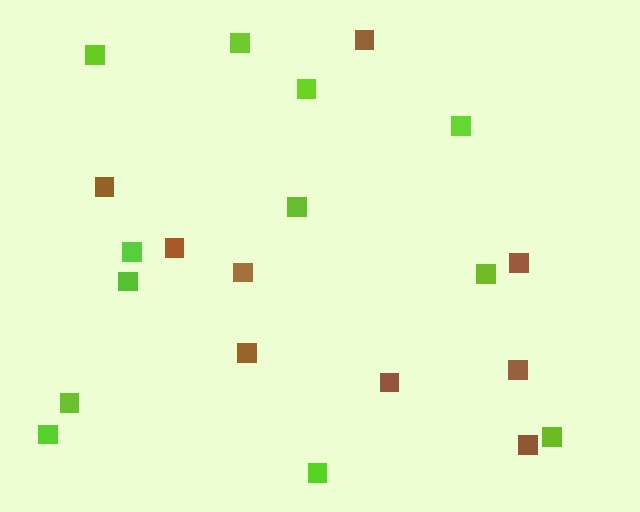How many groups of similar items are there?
There are 2 groups: one group of brown squares (9) and one group of lime squares (12).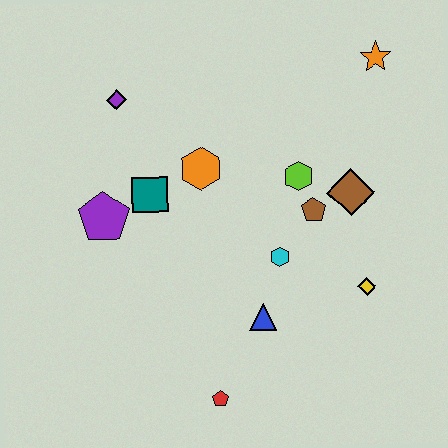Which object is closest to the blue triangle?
The cyan hexagon is closest to the blue triangle.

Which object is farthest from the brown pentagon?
The purple diamond is farthest from the brown pentagon.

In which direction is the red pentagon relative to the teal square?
The red pentagon is below the teal square.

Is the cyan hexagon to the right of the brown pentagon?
No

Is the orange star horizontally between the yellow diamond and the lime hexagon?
No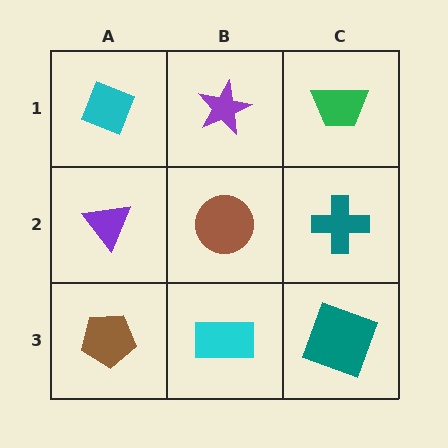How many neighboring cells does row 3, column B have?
3.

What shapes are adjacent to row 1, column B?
A brown circle (row 2, column B), a cyan diamond (row 1, column A), a green trapezoid (row 1, column C).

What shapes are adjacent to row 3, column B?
A brown circle (row 2, column B), a brown pentagon (row 3, column A), a teal square (row 3, column C).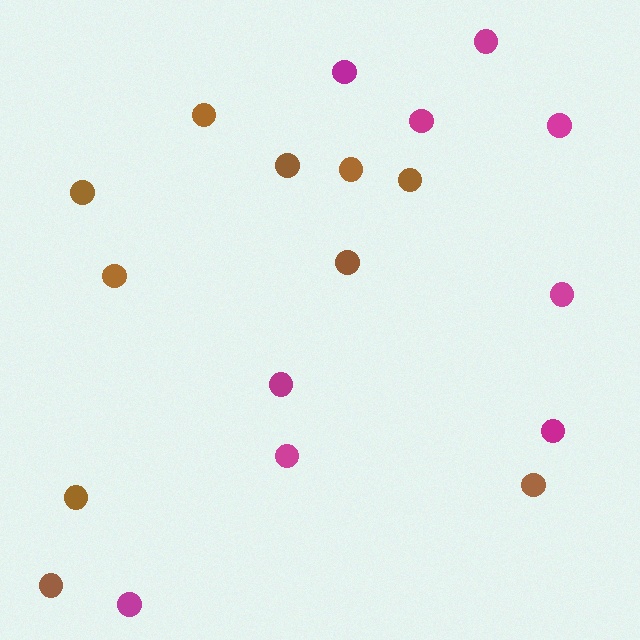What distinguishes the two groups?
There are 2 groups: one group of brown circles (10) and one group of magenta circles (9).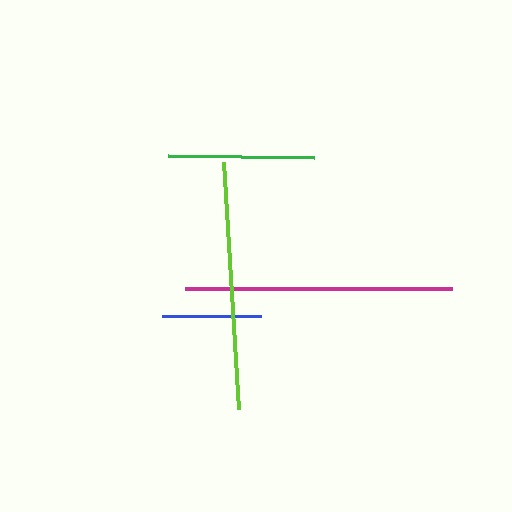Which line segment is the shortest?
The blue line is the shortest at approximately 99 pixels.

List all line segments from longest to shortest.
From longest to shortest: magenta, lime, green, blue.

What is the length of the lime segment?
The lime segment is approximately 248 pixels long.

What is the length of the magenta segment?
The magenta segment is approximately 267 pixels long.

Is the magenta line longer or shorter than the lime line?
The magenta line is longer than the lime line.